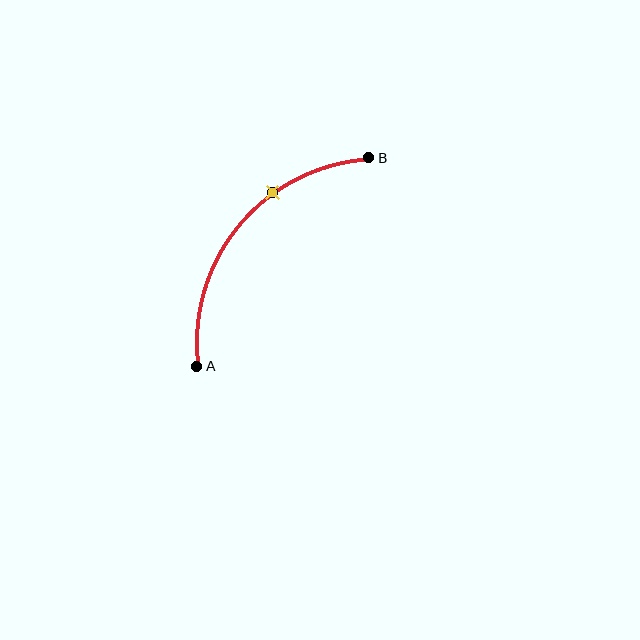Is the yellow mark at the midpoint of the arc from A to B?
No. The yellow mark lies on the arc but is closer to endpoint B. The arc midpoint would be at the point on the curve equidistant along the arc from both A and B.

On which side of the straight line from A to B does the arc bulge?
The arc bulges above and to the left of the straight line connecting A and B.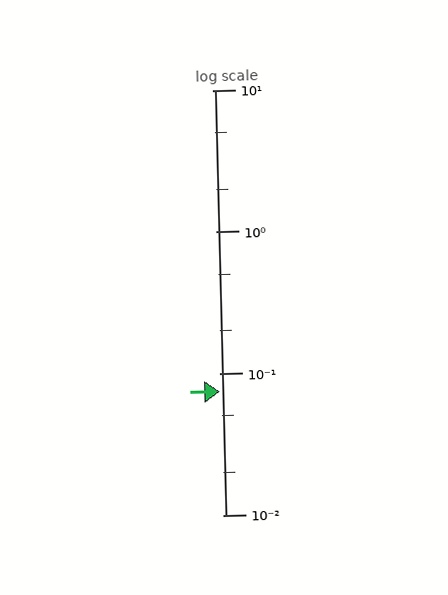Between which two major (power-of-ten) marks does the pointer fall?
The pointer is between 0.01 and 0.1.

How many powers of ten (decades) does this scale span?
The scale spans 3 decades, from 0.01 to 10.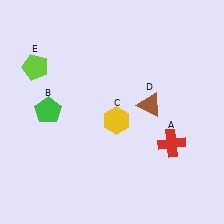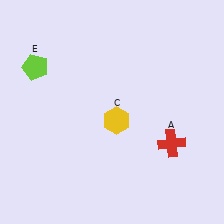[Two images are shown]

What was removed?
The brown triangle (D), the green pentagon (B) were removed in Image 2.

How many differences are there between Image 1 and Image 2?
There are 2 differences between the two images.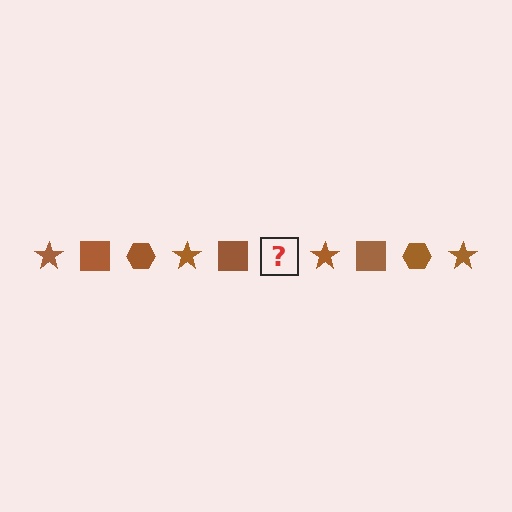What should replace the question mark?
The question mark should be replaced with a brown hexagon.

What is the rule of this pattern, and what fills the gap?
The rule is that the pattern cycles through star, square, hexagon shapes in brown. The gap should be filled with a brown hexagon.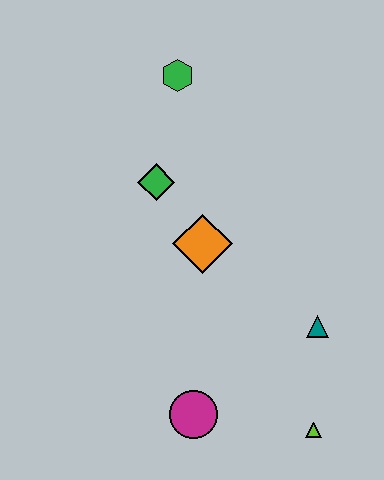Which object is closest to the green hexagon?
The green diamond is closest to the green hexagon.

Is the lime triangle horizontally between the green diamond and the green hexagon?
No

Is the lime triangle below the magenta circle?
Yes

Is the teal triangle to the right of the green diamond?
Yes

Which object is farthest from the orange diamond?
The lime triangle is farthest from the orange diamond.